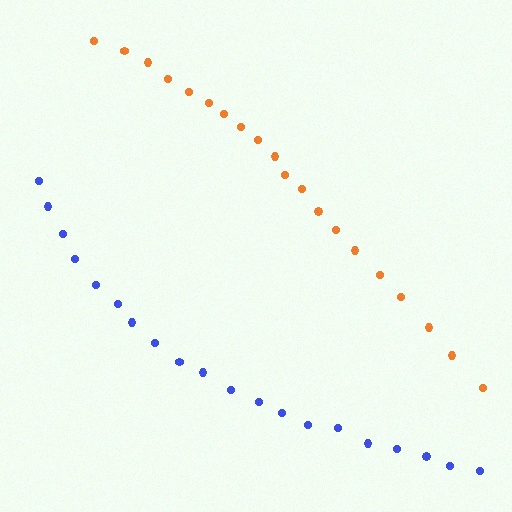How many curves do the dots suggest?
There are 2 distinct paths.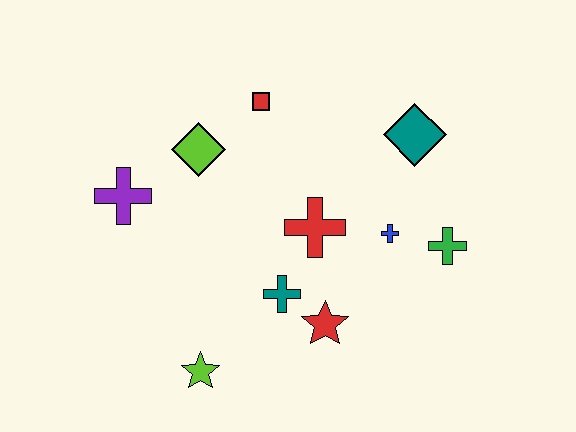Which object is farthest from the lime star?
The teal diamond is farthest from the lime star.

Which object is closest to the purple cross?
The lime diamond is closest to the purple cross.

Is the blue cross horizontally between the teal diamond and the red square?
Yes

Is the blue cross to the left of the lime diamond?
No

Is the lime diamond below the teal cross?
No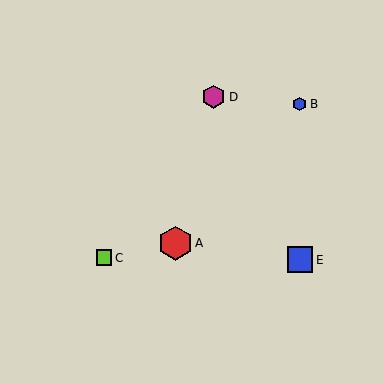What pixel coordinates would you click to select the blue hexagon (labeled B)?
Click at (300, 104) to select the blue hexagon B.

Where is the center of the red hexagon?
The center of the red hexagon is at (175, 243).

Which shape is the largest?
The red hexagon (labeled A) is the largest.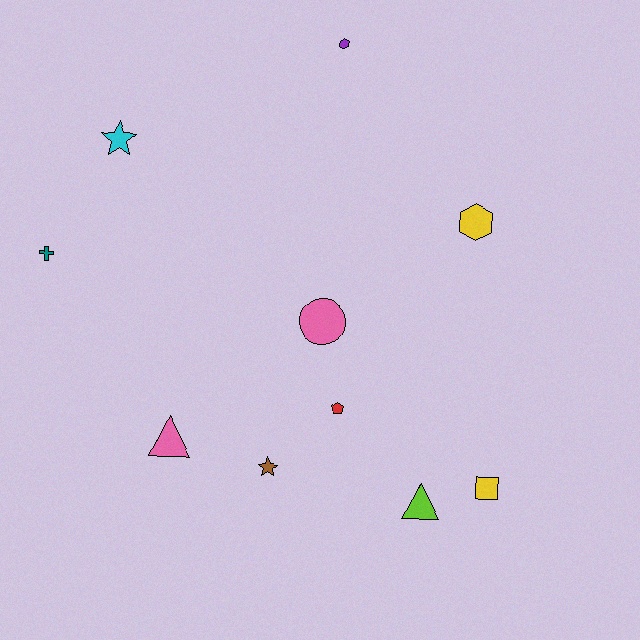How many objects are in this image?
There are 10 objects.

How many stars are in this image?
There are 2 stars.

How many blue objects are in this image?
There are no blue objects.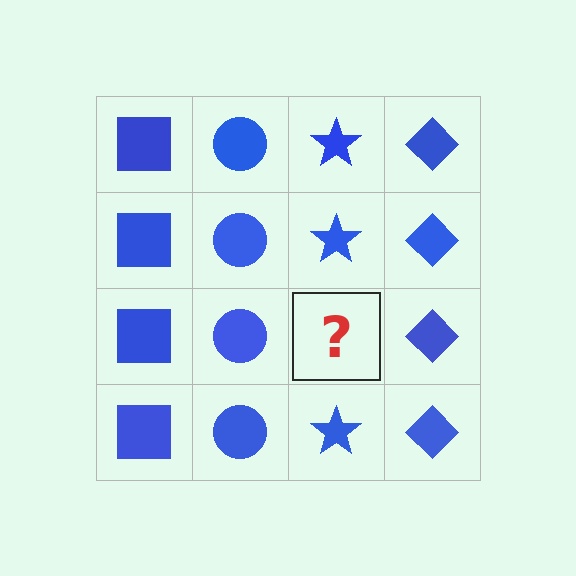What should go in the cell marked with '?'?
The missing cell should contain a blue star.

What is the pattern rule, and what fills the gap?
The rule is that each column has a consistent shape. The gap should be filled with a blue star.